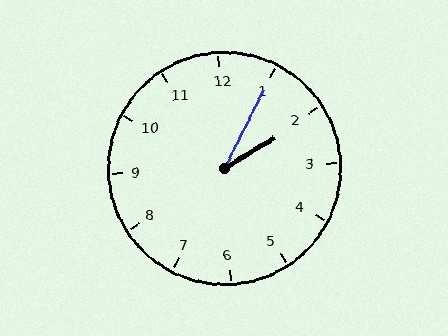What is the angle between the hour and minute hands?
Approximately 32 degrees.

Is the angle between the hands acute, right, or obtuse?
It is acute.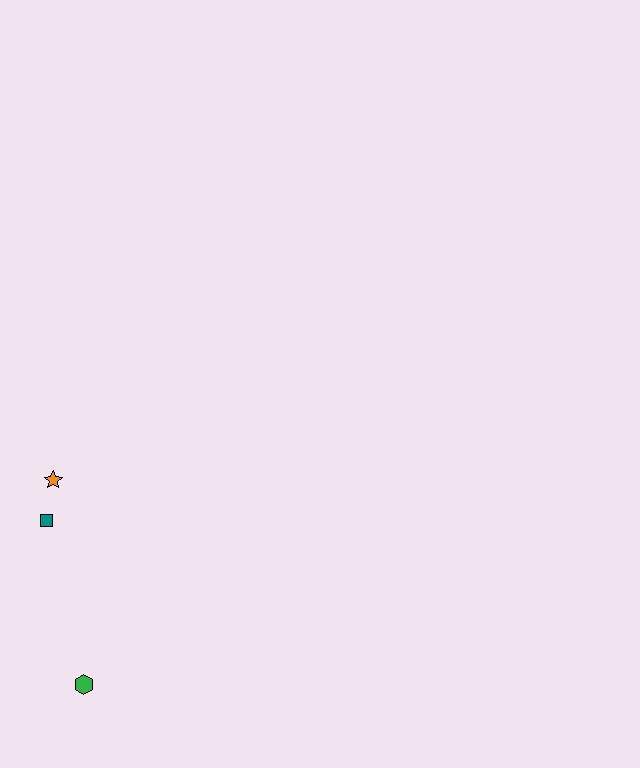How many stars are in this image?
There is 1 star.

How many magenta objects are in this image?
There are no magenta objects.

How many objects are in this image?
There are 3 objects.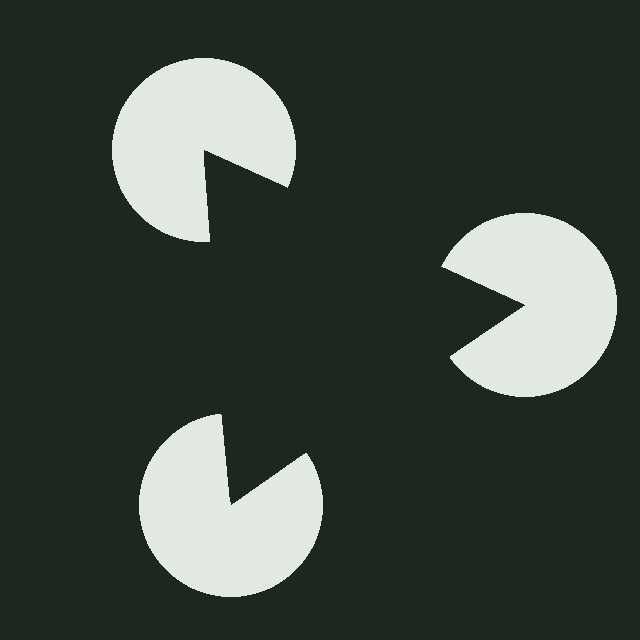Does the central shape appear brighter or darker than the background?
It typically appears slightly darker than the background, even though no actual brightness change is drawn.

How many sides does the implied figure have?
3 sides.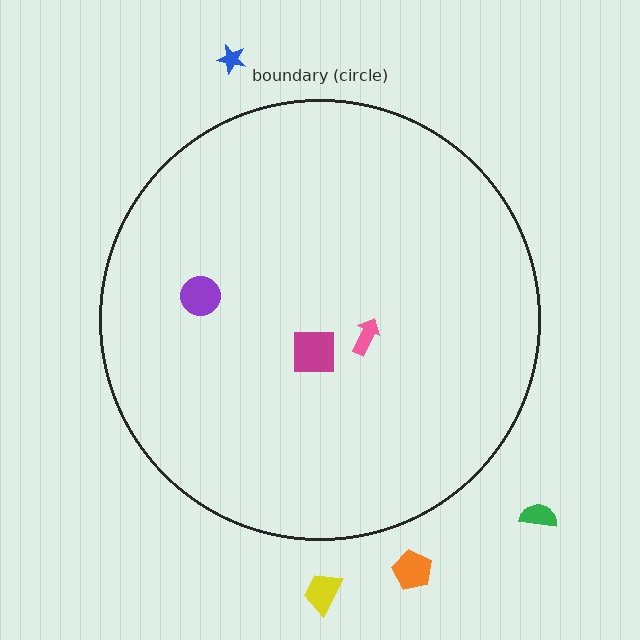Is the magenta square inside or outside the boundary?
Inside.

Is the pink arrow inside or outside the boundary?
Inside.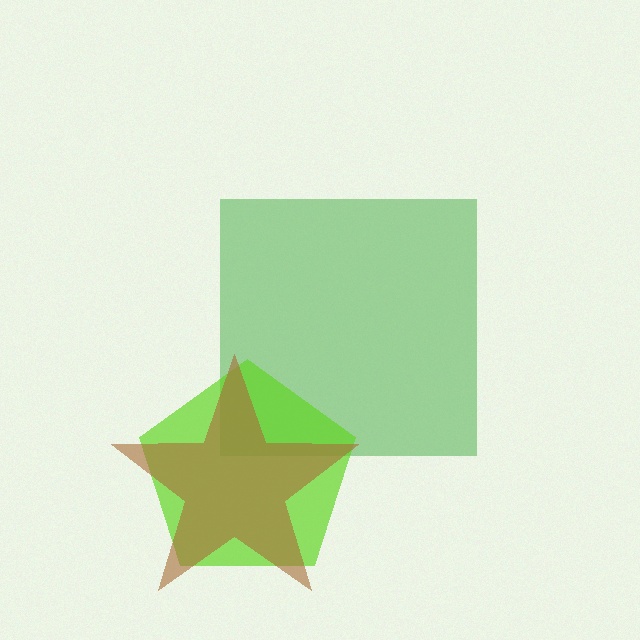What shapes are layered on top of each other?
The layered shapes are: a green square, a lime pentagon, a brown star.